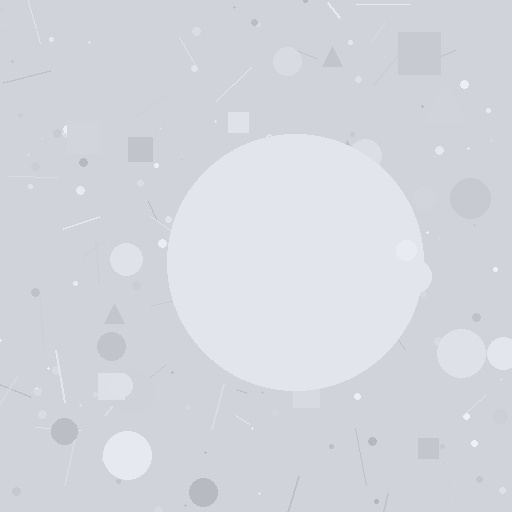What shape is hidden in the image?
A circle is hidden in the image.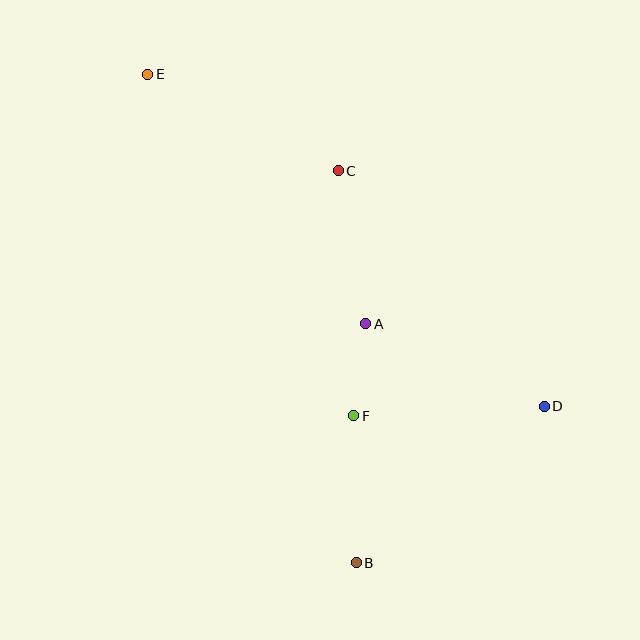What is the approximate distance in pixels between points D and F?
The distance between D and F is approximately 191 pixels.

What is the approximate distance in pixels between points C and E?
The distance between C and E is approximately 214 pixels.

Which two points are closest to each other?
Points A and F are closest to each other.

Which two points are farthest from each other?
Points B and E are farthest from each other.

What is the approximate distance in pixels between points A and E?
The distance between A and E is approximately 331 pixels.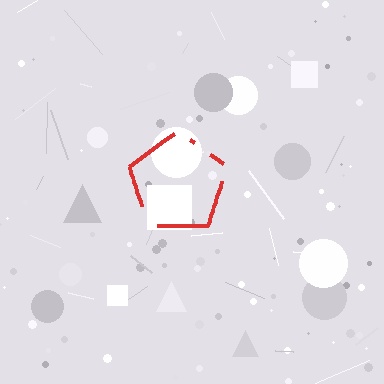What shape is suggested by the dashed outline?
The dashed outline suggests a pentagon.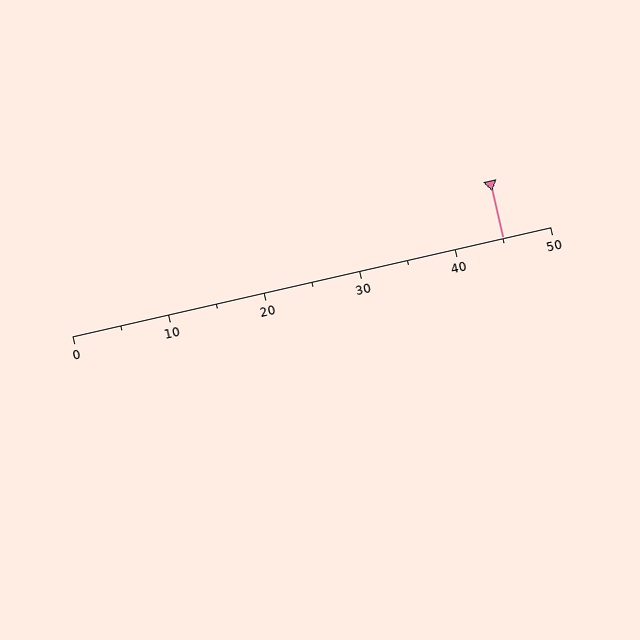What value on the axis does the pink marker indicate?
The marker indicates approximately 45.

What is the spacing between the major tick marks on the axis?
The major ticks are spaced 10 apart.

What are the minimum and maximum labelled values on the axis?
The axis runs from 0 to 50.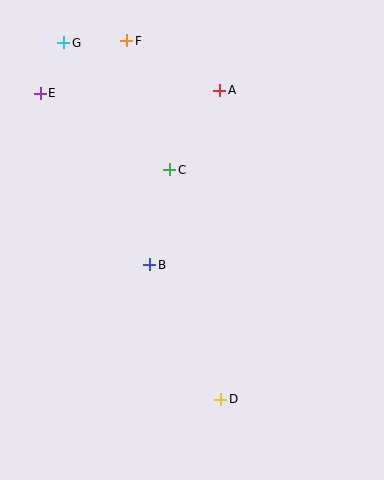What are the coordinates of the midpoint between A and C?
The midpoint between A and C is at (195, 130).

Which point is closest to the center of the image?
Point B at (150, 265) is closest to the center.